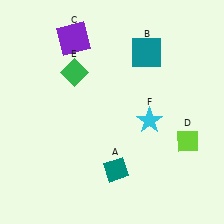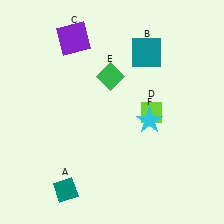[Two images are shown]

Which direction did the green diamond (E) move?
The green diamond (E) moved right.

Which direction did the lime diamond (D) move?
The lime diamond (D) moved left.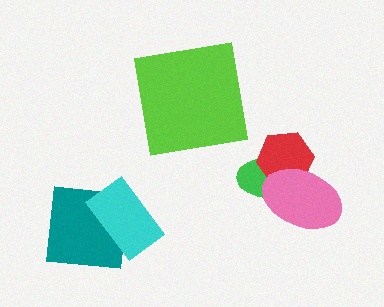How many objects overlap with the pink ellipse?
2 objects overlap with the pink ellipse.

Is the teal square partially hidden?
Yes, it is partially covered by another shape.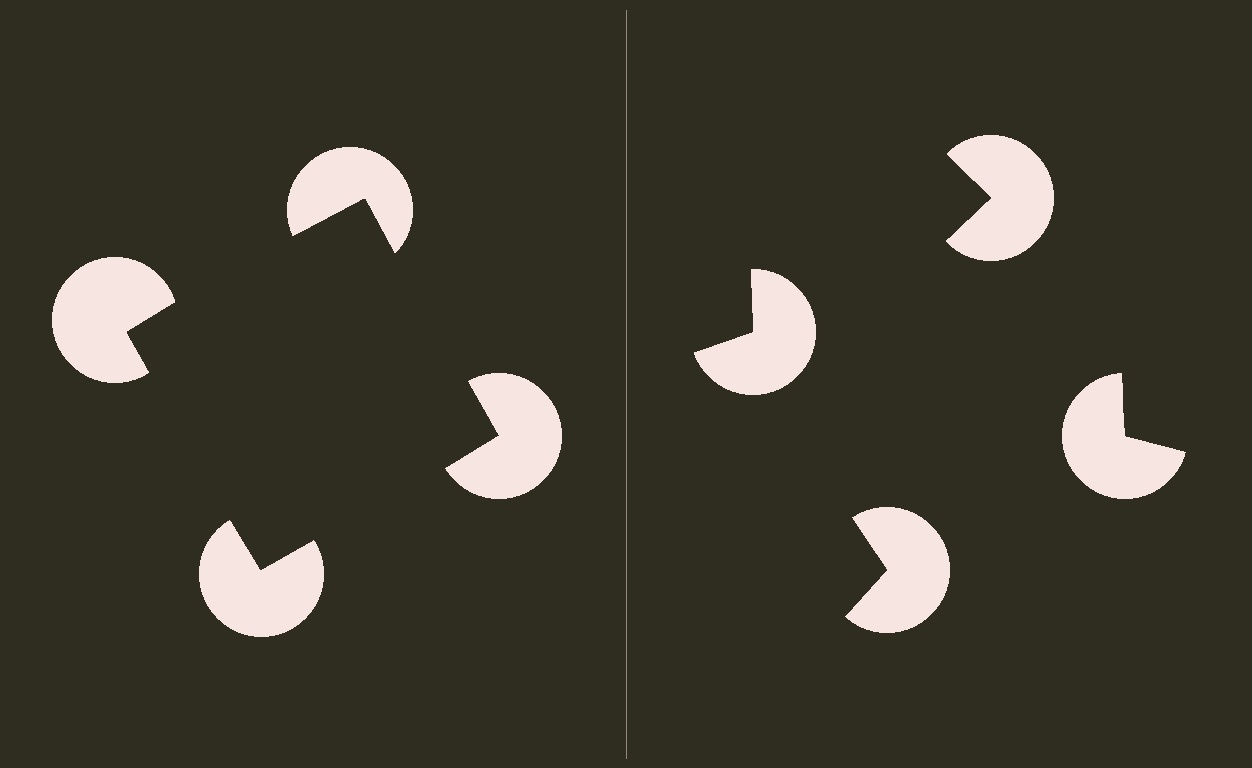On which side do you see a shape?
An illusory square appears on the left side. On the right side the wedge cuts are rotated, so no coherent shape forms.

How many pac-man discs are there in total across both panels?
8 — 4 on each side.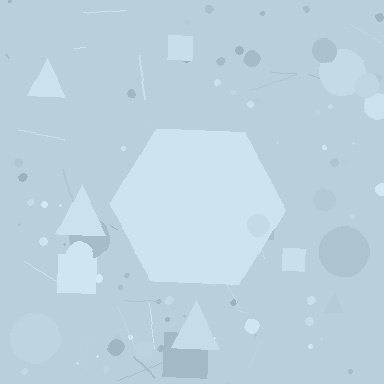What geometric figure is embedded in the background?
A hexagon is embedded in the background.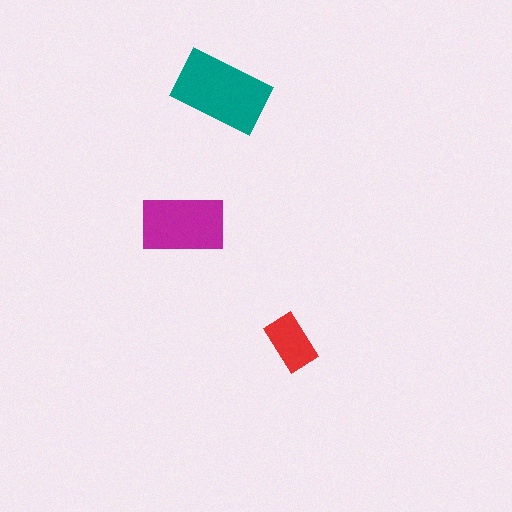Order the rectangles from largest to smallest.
the teal one, the magenta one, the red one.